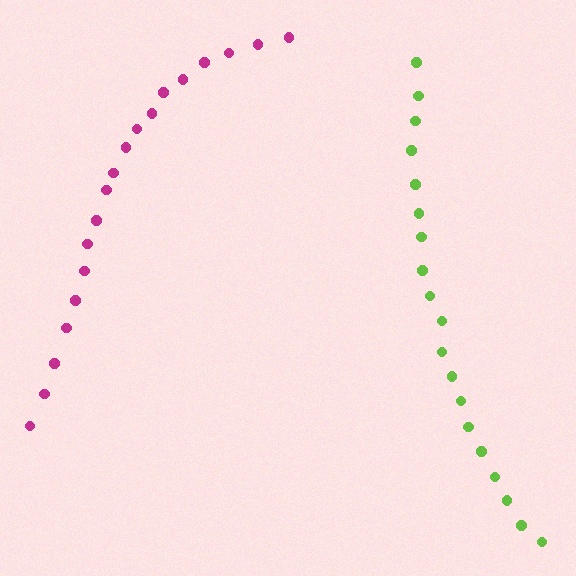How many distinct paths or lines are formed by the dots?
There are 2 distinct paths.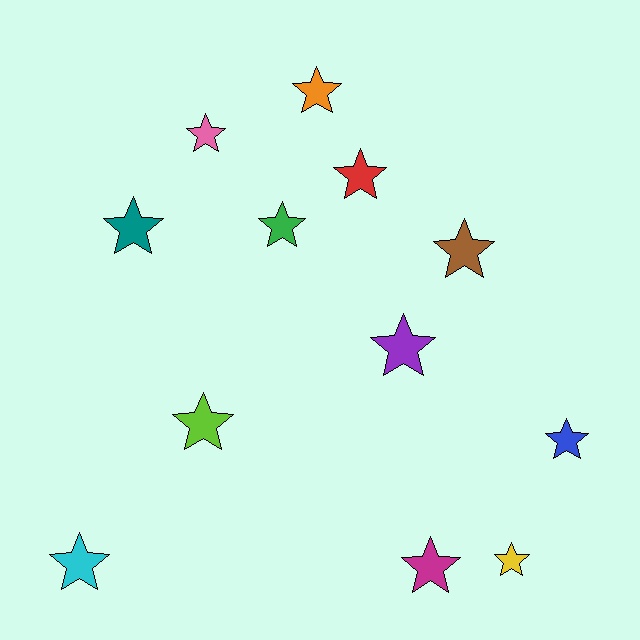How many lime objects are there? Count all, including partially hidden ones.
There is 1 lime object.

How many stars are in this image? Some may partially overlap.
There are 12 stars.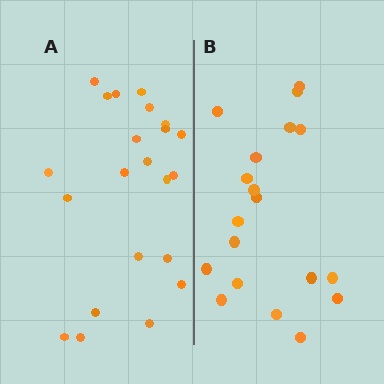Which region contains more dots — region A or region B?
Region A (the left region) has more dots.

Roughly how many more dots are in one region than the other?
Region A has just a few more — roughly 2 or 3 more dots than region B.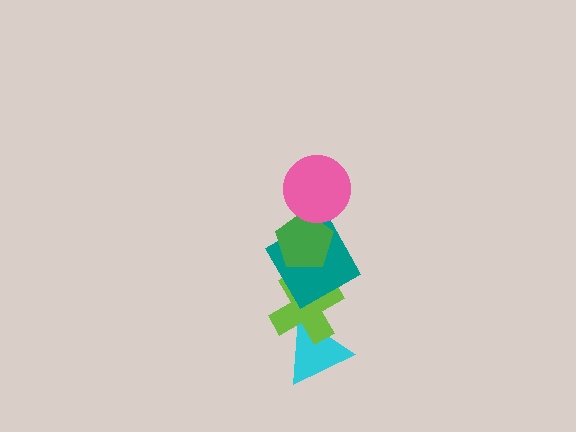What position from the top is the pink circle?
The pink circle is 1st from the top.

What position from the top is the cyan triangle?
The cyan triangle is 5th from the top.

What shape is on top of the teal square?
The green pentagon is on top of the teal square.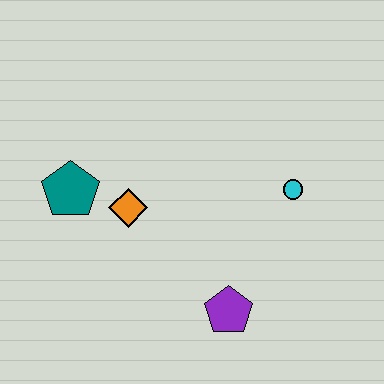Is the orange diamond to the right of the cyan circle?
No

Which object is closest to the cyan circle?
The purple pentagon is closest to the cyan circle.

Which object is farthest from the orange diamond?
The cyan circle is farthest from the orange diamond.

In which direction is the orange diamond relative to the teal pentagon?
The orange diamond is to the right of the teal pentagon.